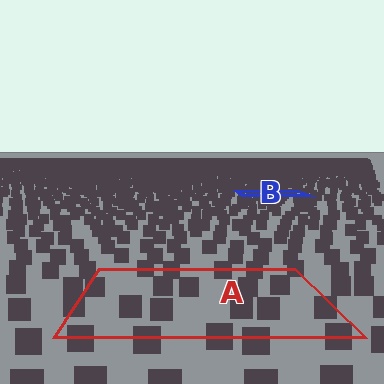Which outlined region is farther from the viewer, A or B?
Region B is farther from the viewer — the texture elements inside it appear smaller and more densely packed.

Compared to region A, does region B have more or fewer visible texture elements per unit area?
Region B has more texture elements per unit area — they are packed more densely because it is farther away.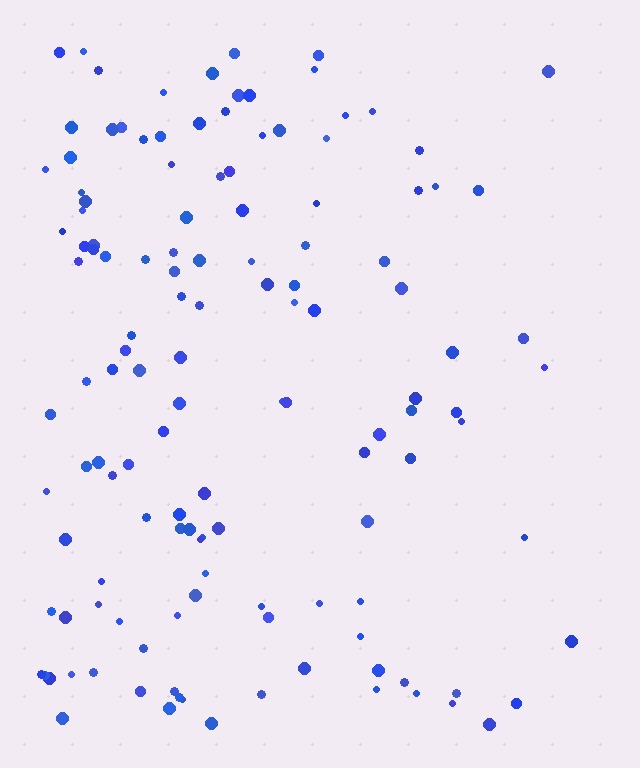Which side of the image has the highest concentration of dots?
The left.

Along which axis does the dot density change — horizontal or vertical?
Horizontal.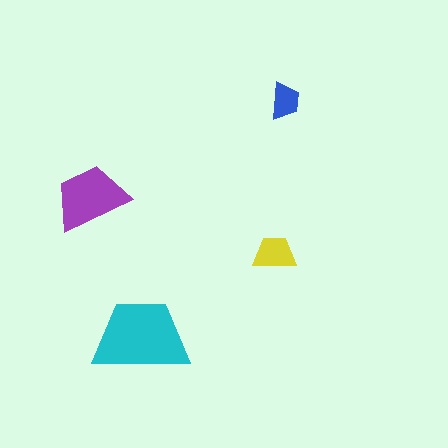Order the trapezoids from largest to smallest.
the cyan one, the purple one, the yellow one, the blue one.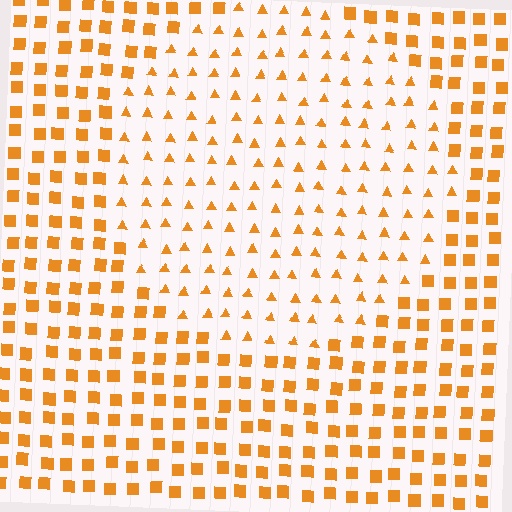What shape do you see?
I see a circle.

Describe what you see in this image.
The image is filled with small orange elements arranged in a uniform grid. A circle-shaped region contains triangles, while the surrounding area contains squares. The boundary is defined purely by the change in element shape.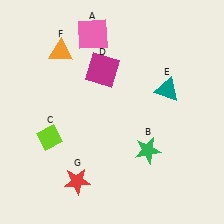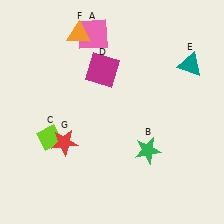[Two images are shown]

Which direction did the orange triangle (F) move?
The orange triangle (F) moved right.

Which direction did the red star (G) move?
The red star (G) moved up.